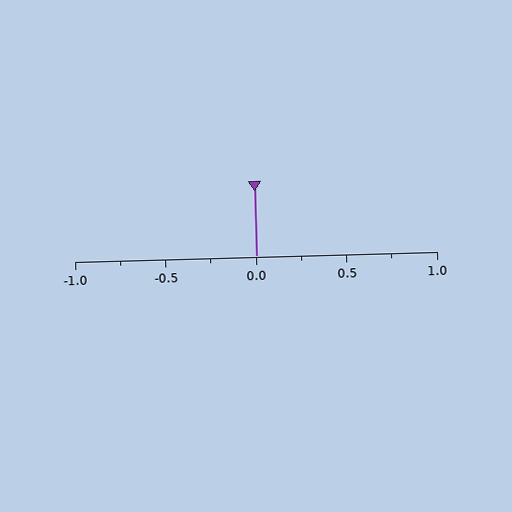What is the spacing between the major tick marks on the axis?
The major ticks are spaced 0.5 apart.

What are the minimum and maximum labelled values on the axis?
The axis runs from -1.0 to 1.0.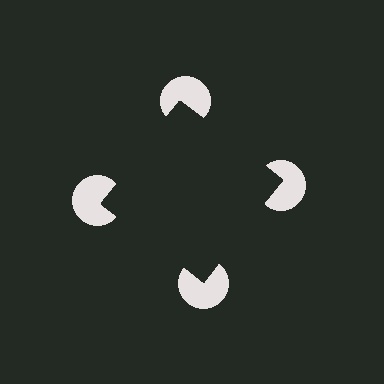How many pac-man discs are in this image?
There are 4 — one at each vertex of the illusory square.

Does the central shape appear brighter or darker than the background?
It typically appears slightly darker than the background, even though no actual brightness change is drawn.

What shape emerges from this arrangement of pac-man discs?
An illusory square — its edges are inferred from the aligned wedge cuts in the pac-man discs, not physically drawn.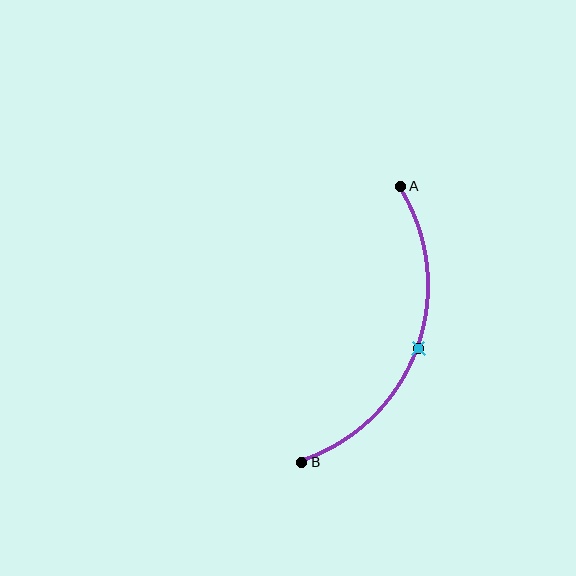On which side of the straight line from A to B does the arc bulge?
The arc bulges to the right of the straight line connecting A and B.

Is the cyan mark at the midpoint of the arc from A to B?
Yes. The cyan mark lies on the arc at equal arc-length from both A and B — it is the arc midpoint.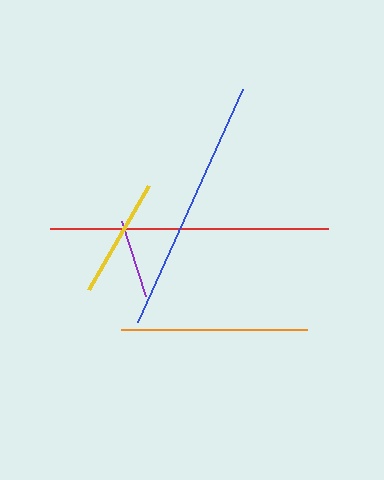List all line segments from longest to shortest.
From longest to shortest: red, blue, orange, yellow, purple.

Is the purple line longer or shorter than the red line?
The red line is longer than the purple line.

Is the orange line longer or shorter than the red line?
The red line is longer than the orange line.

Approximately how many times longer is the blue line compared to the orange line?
The blue line is approximately 1.4 times the length of the orange line.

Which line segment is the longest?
The red line is the longest at approximately 278 pixels.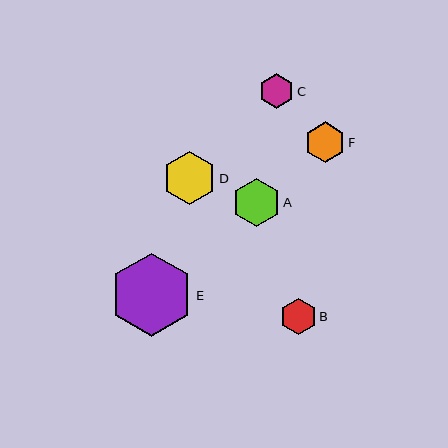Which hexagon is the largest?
Hexagon E is the largest with a size of approximately 83 pixels.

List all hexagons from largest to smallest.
From largest to smallest: E, D, A, F, B, C.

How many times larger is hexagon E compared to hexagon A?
Hexagon E is approximately 1.8 times the size of hexagon A.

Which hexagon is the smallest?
Hexagon C is the smallest with a size of approximately 35 pixels.